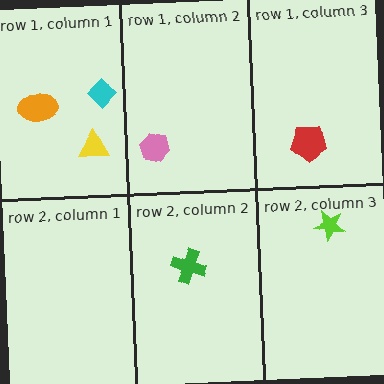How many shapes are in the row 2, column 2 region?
1.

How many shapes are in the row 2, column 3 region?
1.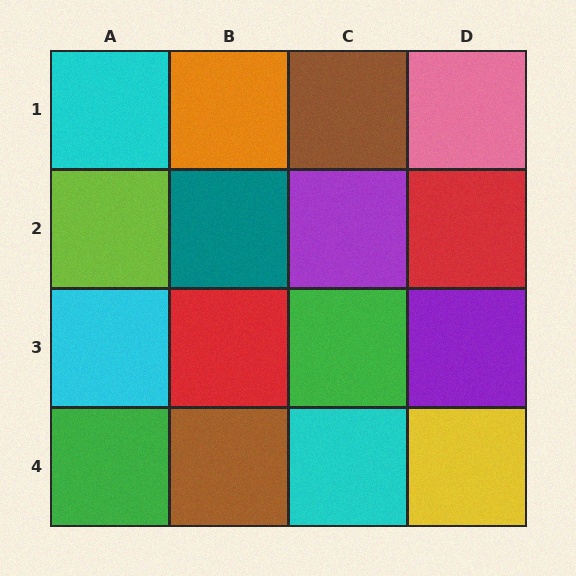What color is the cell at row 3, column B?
Red.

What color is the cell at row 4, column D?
Yellow.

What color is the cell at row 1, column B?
Orange.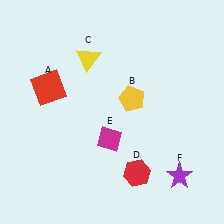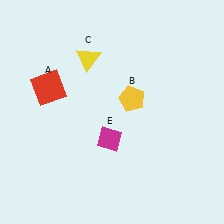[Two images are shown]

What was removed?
The purple star (F), the red hexagon (D) were removed in Image 2.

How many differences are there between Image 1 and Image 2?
There are 2 differences between the two images.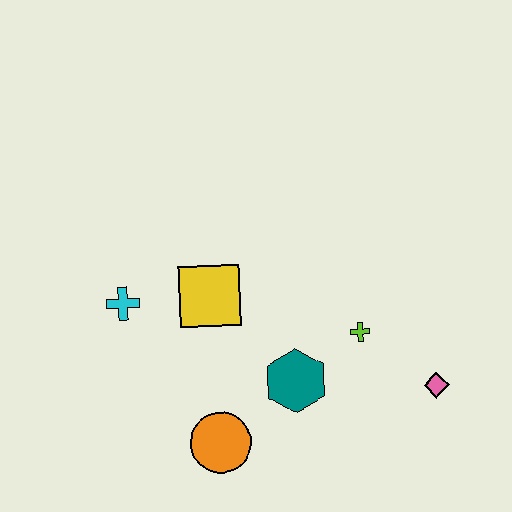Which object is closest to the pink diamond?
The lime cross is closest to the pink diamond.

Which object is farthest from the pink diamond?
The cyan cross is farthest from the pink diamond.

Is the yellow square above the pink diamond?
Yes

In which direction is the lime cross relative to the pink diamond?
The lime cross is to the left of the pink diamond.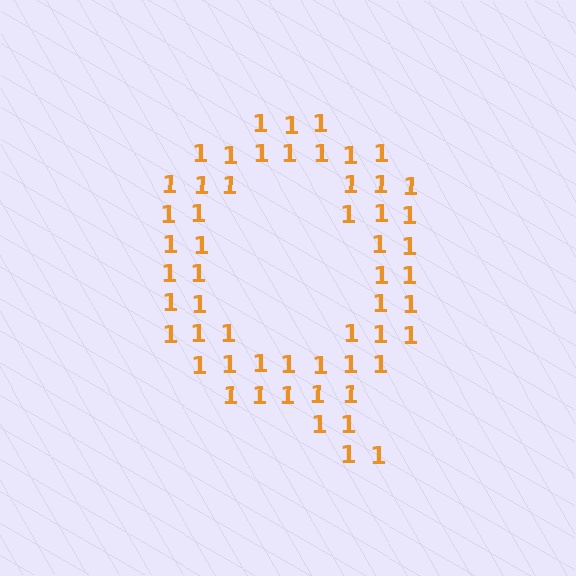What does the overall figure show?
The overall figure shows the letter Q.